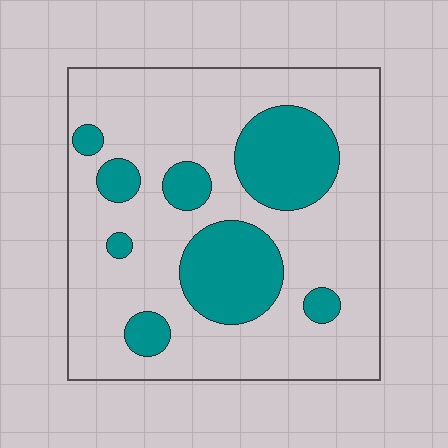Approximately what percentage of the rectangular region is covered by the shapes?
Approximately 25%.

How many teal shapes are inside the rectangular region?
8.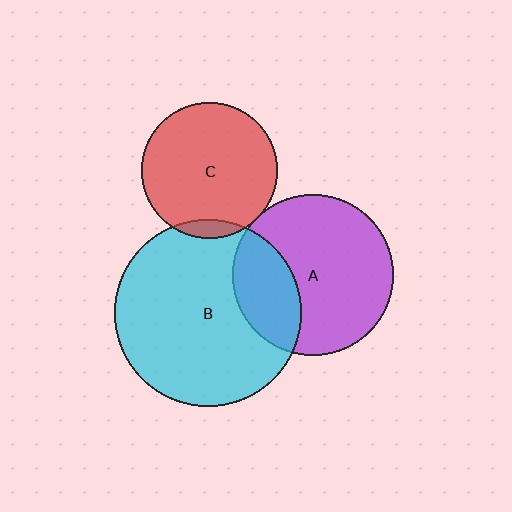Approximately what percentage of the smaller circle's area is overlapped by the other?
Approximately 30%.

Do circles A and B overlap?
Yes.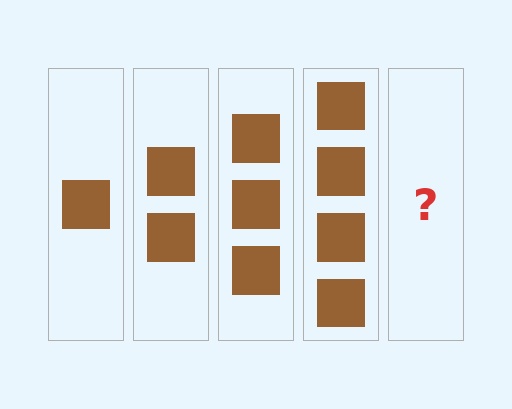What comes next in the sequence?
The next element should be 5 squares.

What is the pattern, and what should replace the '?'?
The pattern is that each step adds one more square. The '?' should be 5 squares.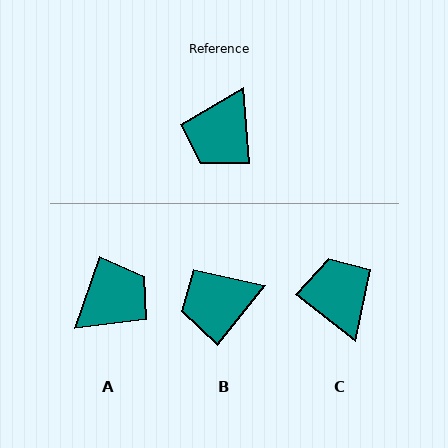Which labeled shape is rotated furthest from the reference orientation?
A, about 156 degrees away.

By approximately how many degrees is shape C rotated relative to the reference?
Approximately 133 degrees clockwise.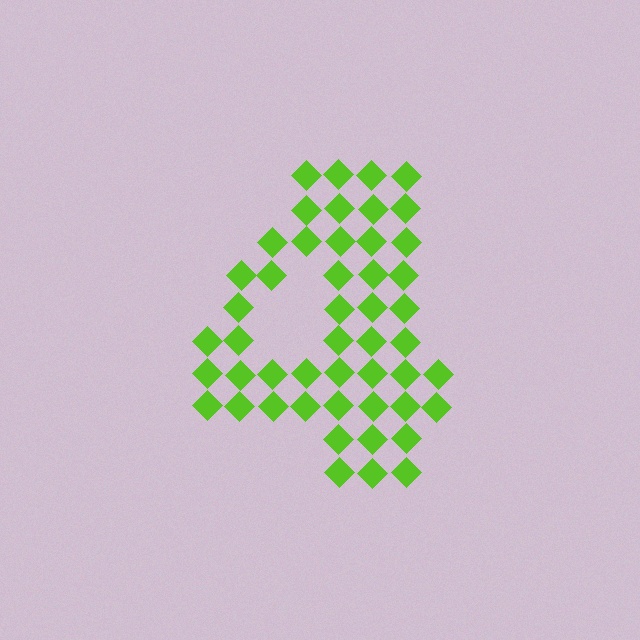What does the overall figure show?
The overall figure shows the digit 4.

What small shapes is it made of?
It is made of small diamonds.